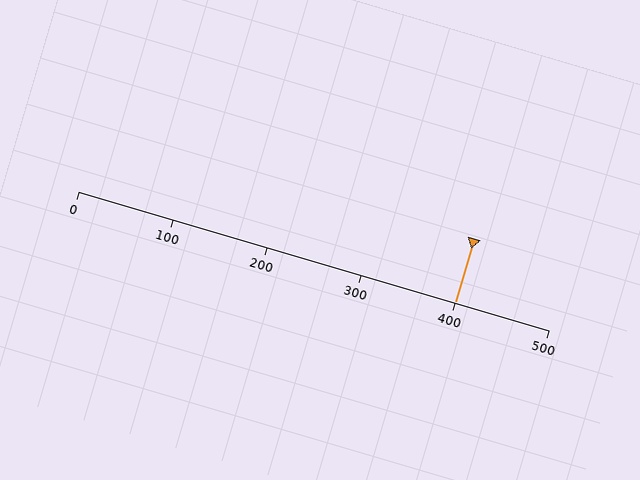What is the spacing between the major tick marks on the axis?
The major ticks are spaced 100 apart.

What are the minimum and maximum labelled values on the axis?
The axis runs from 0 to 500.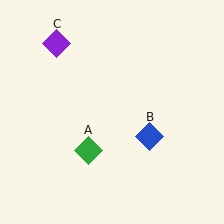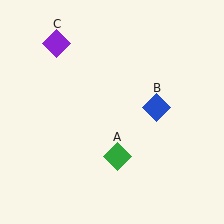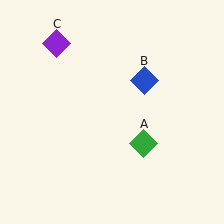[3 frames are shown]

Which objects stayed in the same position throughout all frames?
Purple diamond (object C) remained stationary.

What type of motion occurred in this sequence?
The green diamond (object A), blue diamond (object B) rotated counterclockwise around the center of the scene.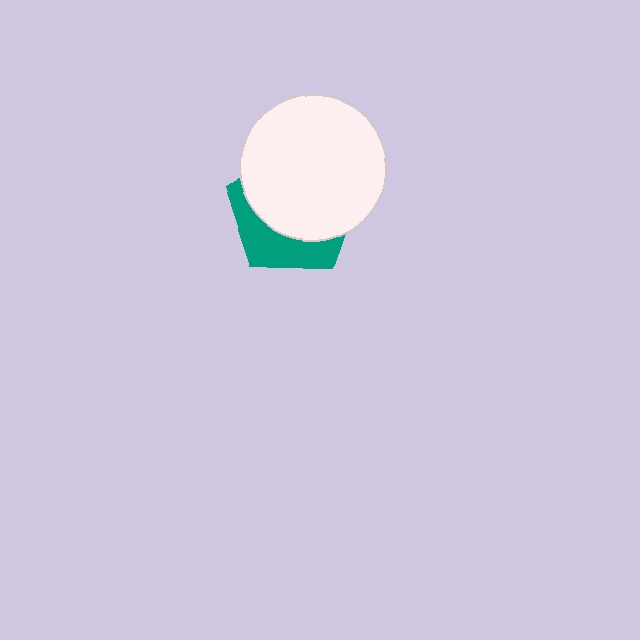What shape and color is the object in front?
The object in front is a white circle.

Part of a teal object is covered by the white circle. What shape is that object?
It is a pentagon.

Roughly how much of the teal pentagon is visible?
A small part of it is visible (roughly 34%).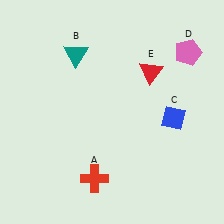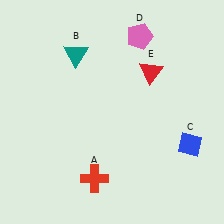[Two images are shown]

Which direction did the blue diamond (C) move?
The blue diamond (C) moved down.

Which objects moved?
The objects that moved are: the blue diamond (C), the pink pentagon (D).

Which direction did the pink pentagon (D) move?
The pink pentagon (D) moved left.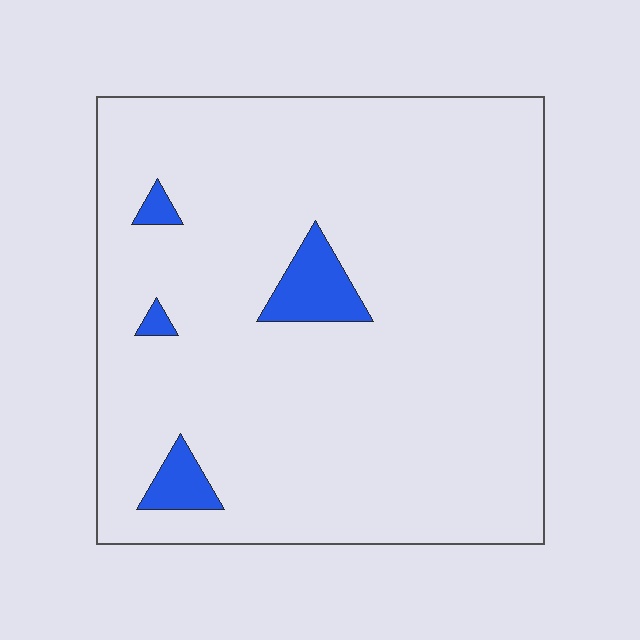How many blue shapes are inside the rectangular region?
4.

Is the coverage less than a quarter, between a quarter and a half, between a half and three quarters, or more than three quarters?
Less than a quarter.